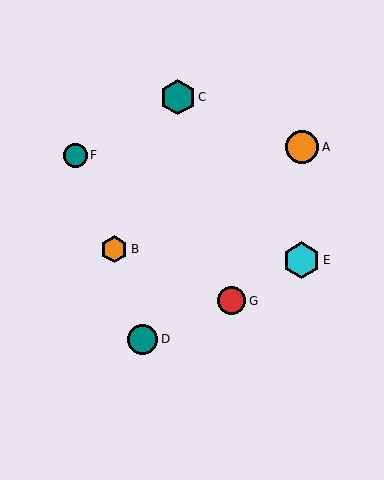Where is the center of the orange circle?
The center of the orange circle is at (302, 147).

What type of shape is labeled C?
Shape C is a teal hexagon.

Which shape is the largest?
The cyan hexagon (labeled E) is the largest.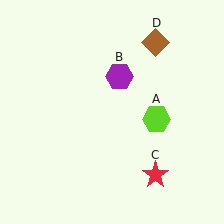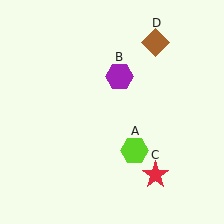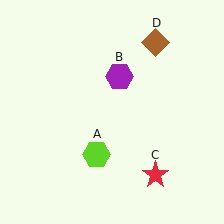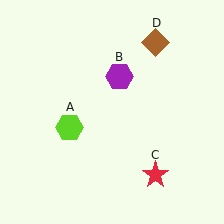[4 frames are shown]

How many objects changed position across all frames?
1 object changed position: lime hexagon (object A).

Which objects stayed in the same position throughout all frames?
Purple hexagon (object B) and red star (object C) and brown diamond (object D) remained stationary.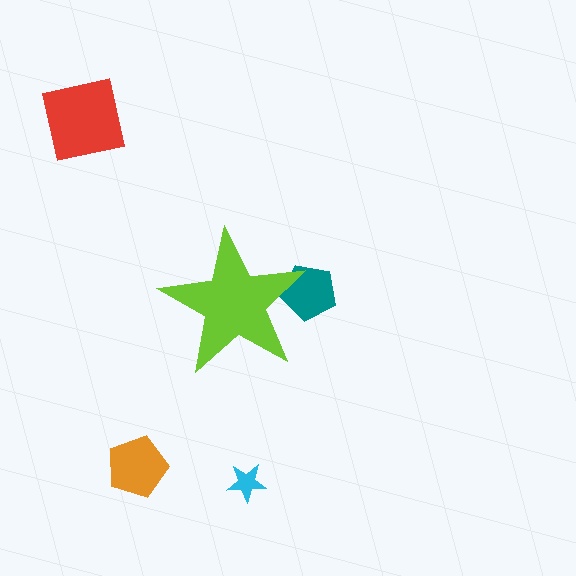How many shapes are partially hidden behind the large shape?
1 shape is partially hidden.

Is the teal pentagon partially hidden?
Yes, the teal pentagon is partially hidden behind the lime star.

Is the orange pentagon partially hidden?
No, the orange pentagon is fully visible.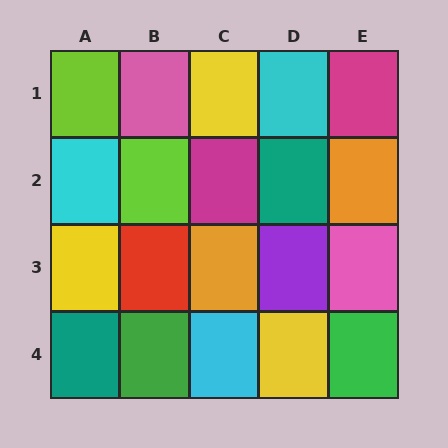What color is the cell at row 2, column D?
Teal.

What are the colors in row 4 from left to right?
Teal, green, cyan, yellow, green.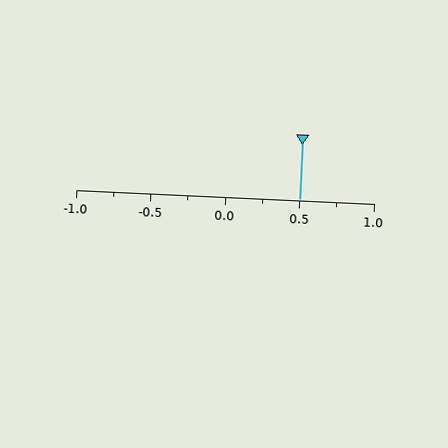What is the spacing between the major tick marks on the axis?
The major ticks are spaced 0.5 apart.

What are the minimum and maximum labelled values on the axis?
The axis runs from -1.0 to 1.0.